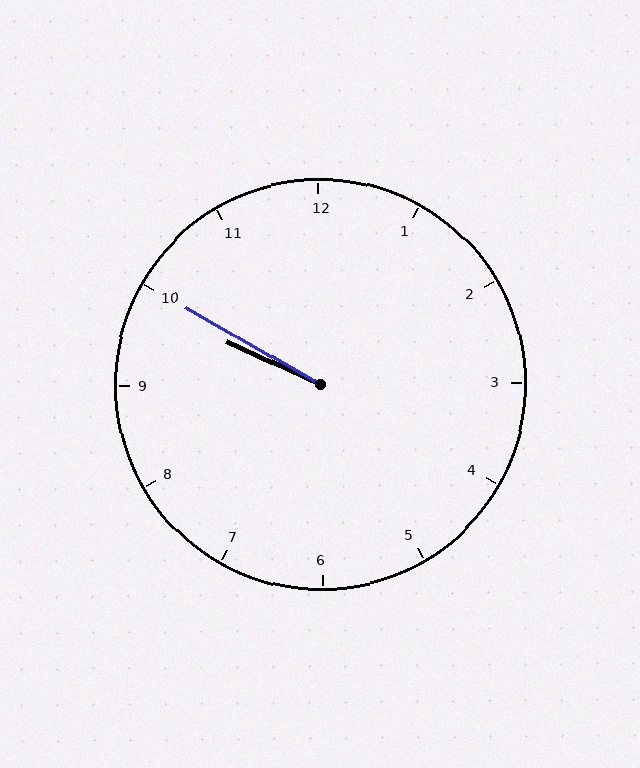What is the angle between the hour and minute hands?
Approximately 5 degrees.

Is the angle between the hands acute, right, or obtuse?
It is acute.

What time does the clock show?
9:50.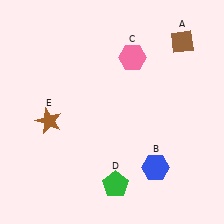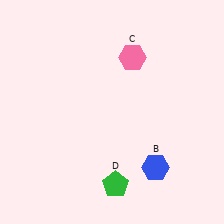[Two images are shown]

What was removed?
The brown star (E), the brown diamond (A) were removed in Image 2.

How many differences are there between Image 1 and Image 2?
There are 2 differences between the two images.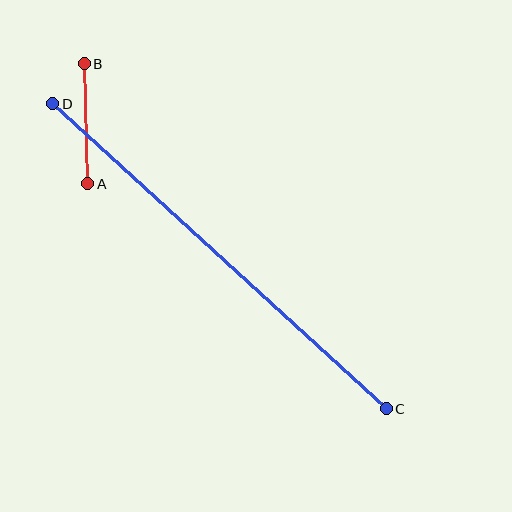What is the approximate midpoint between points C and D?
The midpoint is at approximately (219, 256) pixels.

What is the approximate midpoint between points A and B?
The midpoint is at approximately (86, 124) pixels.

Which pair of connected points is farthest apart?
Points C and D are farthest apart.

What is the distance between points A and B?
The distance is approximately 120 pixels.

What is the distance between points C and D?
The distance is approximately 452 pixels.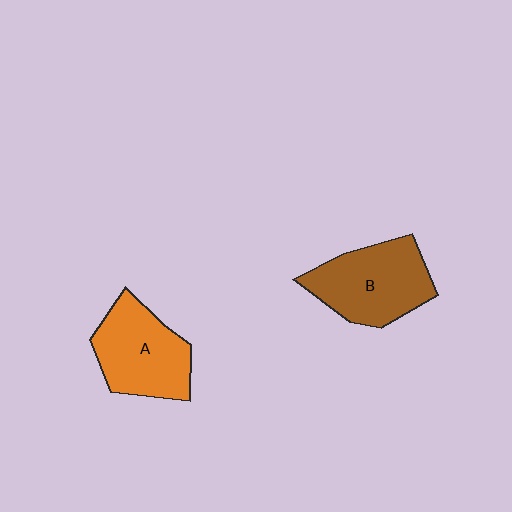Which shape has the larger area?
Shape B (brown).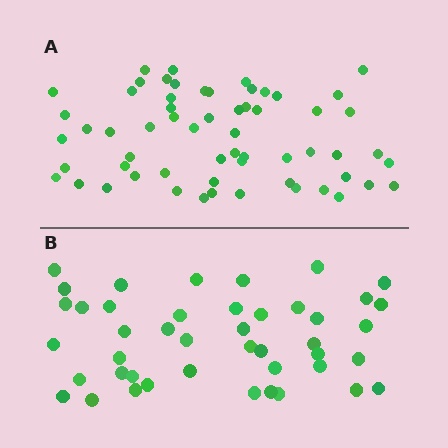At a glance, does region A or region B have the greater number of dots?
Region A (the top region) has more dots.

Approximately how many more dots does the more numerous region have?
Region A has approximately 15 more dots than region B.